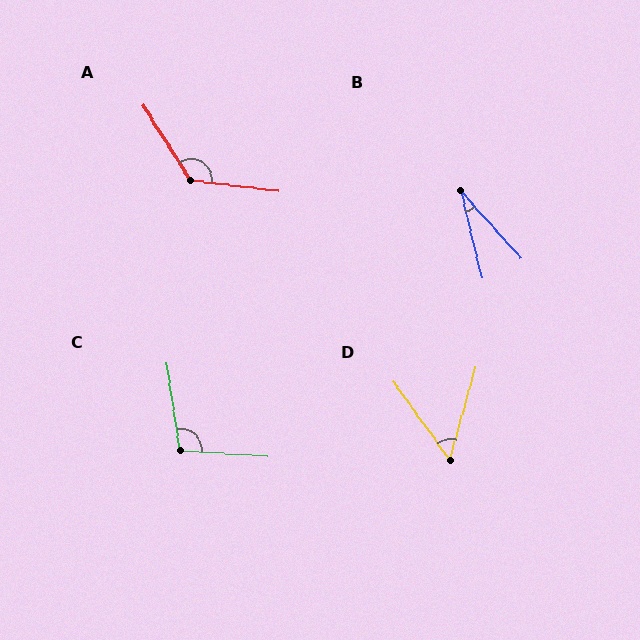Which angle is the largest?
A, at approximately 129 degrees.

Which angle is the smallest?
B, at approximately 28 degrees.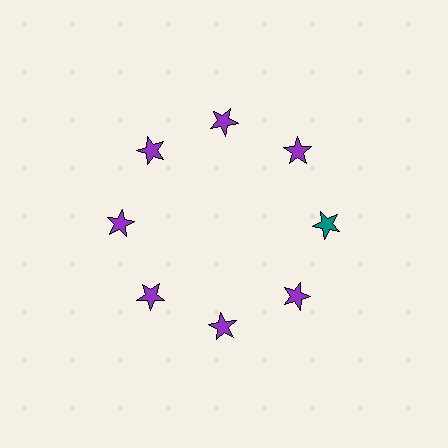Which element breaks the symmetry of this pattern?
The teal star at roughly the 3 o'clock position breaks the symmetry. All other shapes are purple stars.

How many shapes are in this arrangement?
There are 8 shapes arranged in a ring pattern.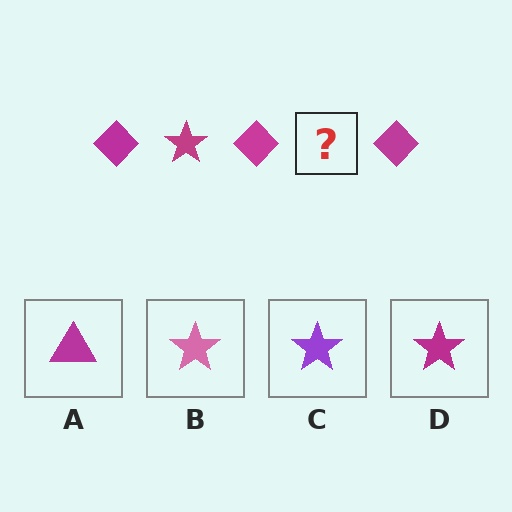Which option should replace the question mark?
Option D.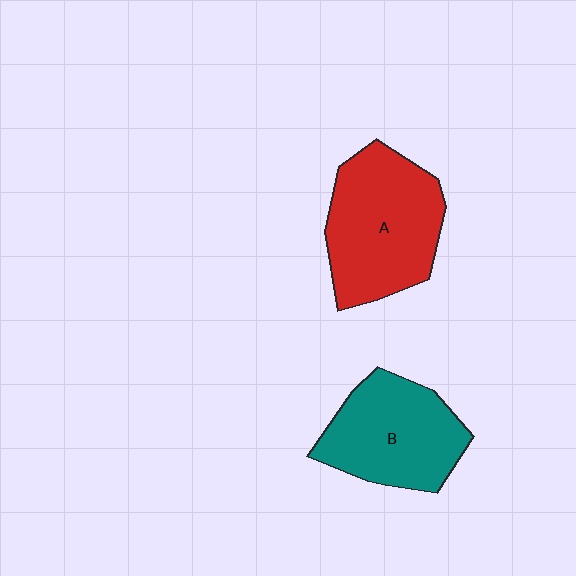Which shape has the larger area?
Shape A (red).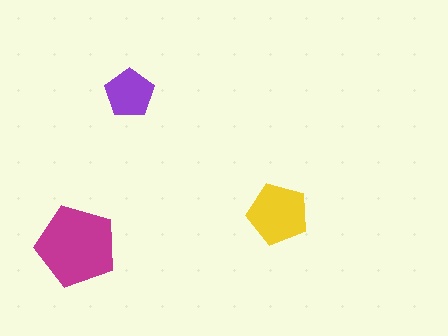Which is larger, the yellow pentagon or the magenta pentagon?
The magenta one.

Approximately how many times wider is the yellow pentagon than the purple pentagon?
About 1.5 times wider.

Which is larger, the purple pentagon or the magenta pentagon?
The magenta one.